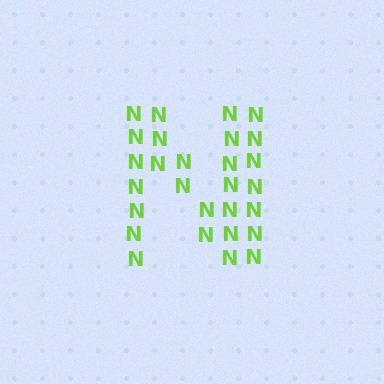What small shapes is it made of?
It is made of small letter N's.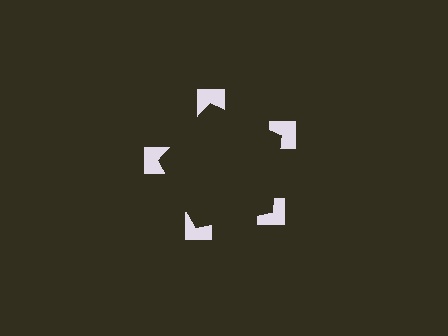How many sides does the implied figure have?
5 sides.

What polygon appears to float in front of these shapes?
An illusory pentagon — its edges are inferred from the aligned wedge cuts in the notched squares, not physically drawn.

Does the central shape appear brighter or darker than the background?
It typically appears slightly darker than the background, even though no actual brightness change is drawn.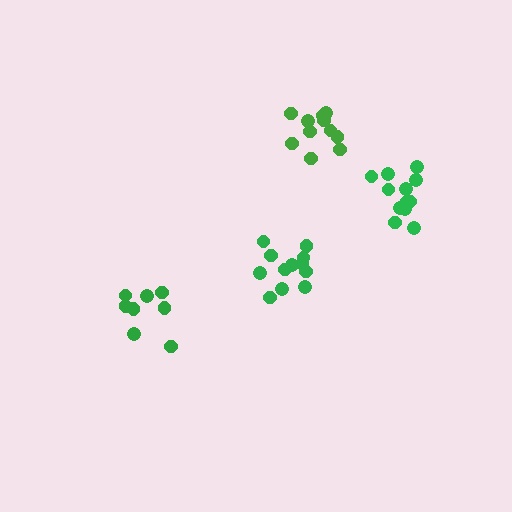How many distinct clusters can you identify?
There are 4 distinct clusters.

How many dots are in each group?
Group 1: 12 dots, Group 2: 8 dots, Group 3: 12 dots, Group 4: 11 dots (43 total).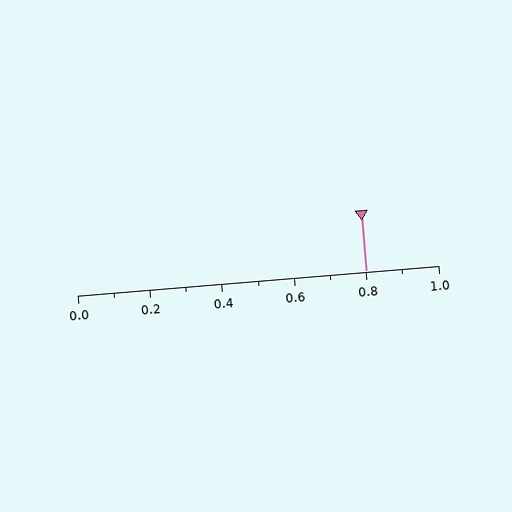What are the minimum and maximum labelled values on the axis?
The axis runs from 0.0 to 1.0.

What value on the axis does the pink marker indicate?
The marker indicates approximately 0.8.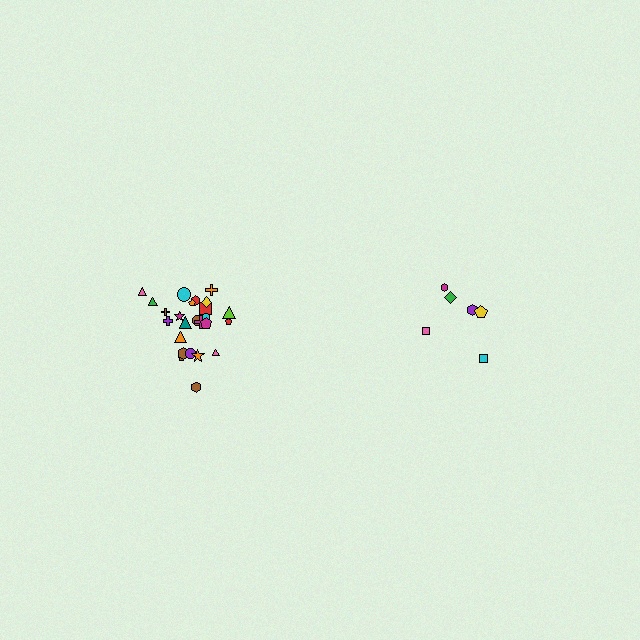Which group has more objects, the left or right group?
The left group.